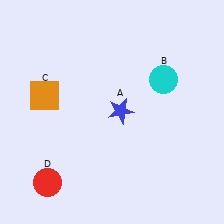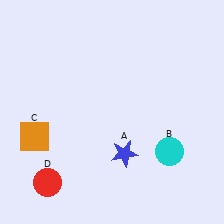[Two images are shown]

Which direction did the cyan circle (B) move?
The cyan circle (B) moved down.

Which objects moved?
The objects that moved are: the blue star (A), the cyan circle (B), the orange square (C).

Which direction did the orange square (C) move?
The orange square (C) moved down.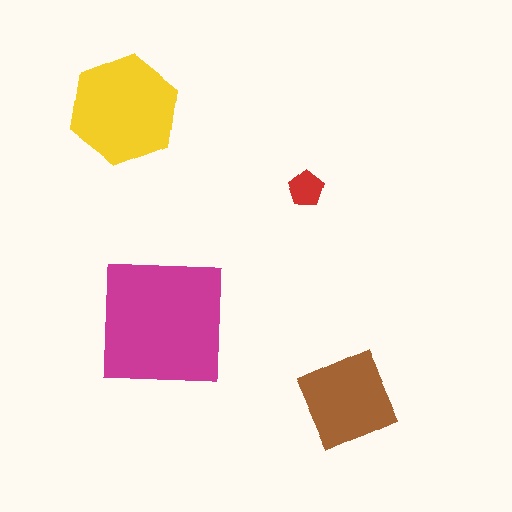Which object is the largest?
The magenta square.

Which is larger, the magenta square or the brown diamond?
The magenta square.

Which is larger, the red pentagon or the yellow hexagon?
The yellow hexagon.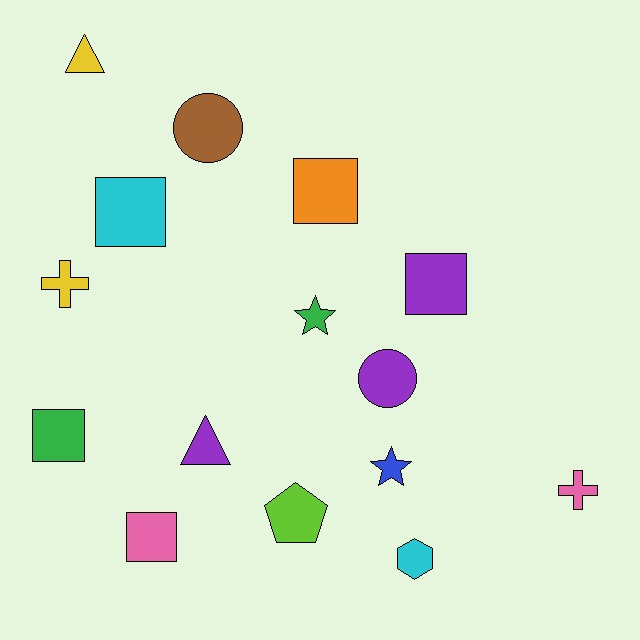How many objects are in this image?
There are 15 objects.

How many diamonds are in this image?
There are no diamonds.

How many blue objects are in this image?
There is 1 blue object.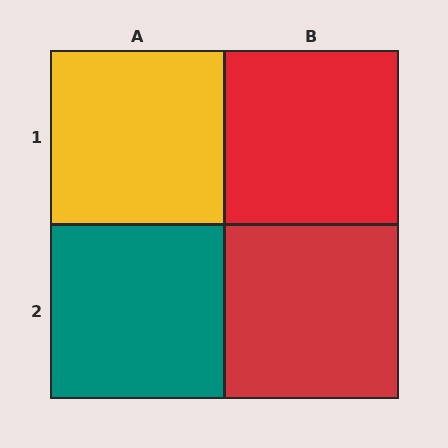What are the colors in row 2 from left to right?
Teal, red.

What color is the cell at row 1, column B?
Red.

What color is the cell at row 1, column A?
Yellow.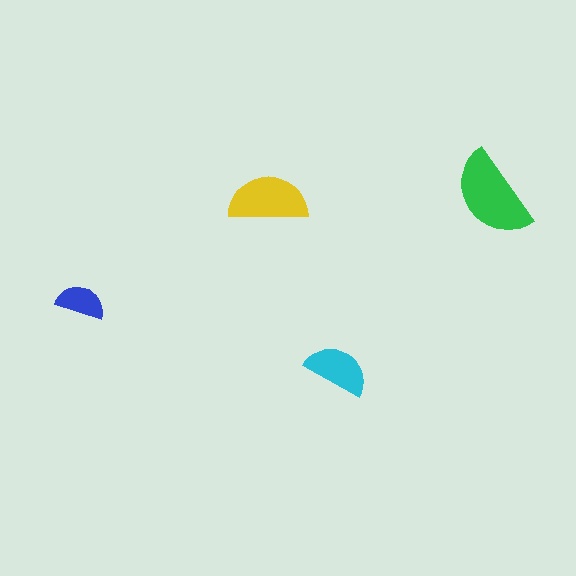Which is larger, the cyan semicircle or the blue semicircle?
The cyan one.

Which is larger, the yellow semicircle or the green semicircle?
The green one.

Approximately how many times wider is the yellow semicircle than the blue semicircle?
About 1.5 times wider.